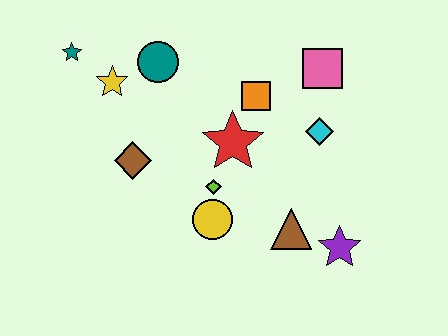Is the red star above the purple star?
Yes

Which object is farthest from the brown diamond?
The purple star is farthest from the brown diamond.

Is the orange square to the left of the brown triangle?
Yes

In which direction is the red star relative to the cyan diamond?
The red star is to the left of the cyan diamond.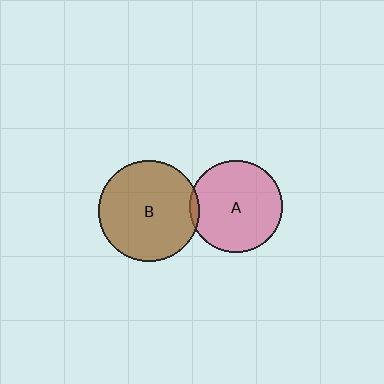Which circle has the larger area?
Circle B (brown).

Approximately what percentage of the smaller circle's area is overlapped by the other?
Approximately 5%.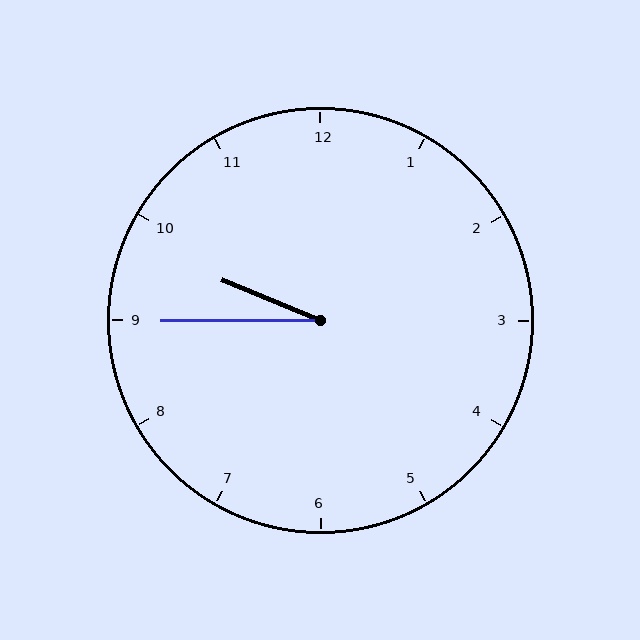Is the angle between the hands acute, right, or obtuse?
It is acute.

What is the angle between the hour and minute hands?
Approximately 22 degrees.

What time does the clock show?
9:45.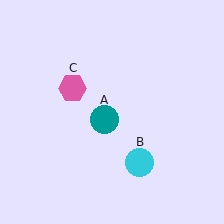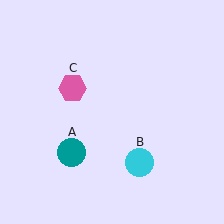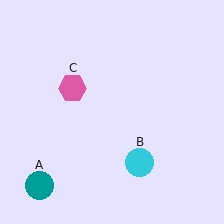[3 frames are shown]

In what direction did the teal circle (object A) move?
The teal circle (object A) moved down and to the left.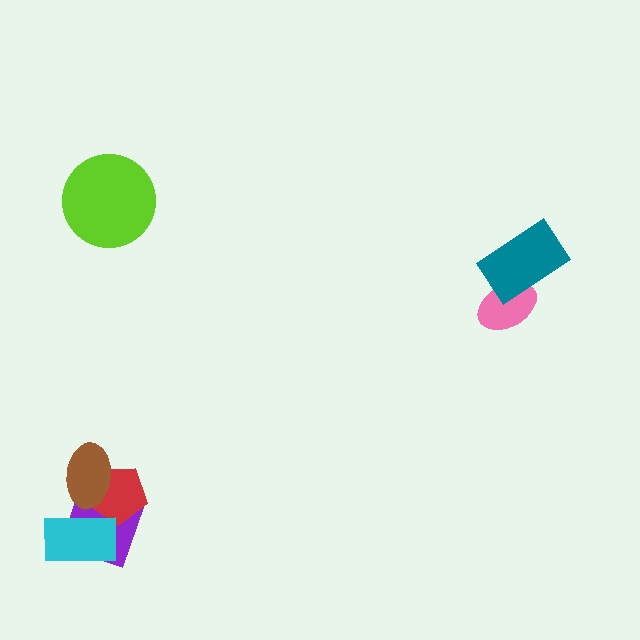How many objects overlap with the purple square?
3 objects overlap with the purple square.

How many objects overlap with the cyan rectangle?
2 objects overlap with the cyan rectangle.